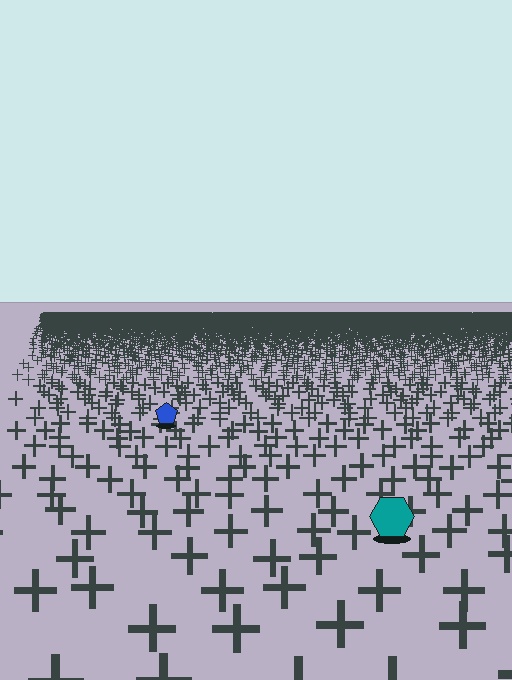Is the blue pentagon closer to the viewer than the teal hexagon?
No. The teal hexagon is closer — you can tell from the texture gradient: the ground texture is coarser near it.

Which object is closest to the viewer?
The teal hexagon is closest. The texture marks near it are larger and more spread out.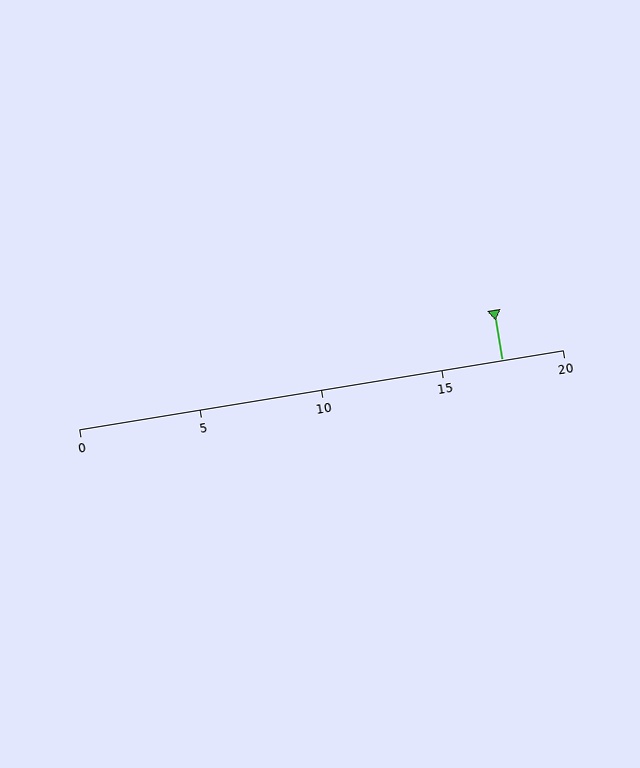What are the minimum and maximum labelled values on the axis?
The axis runs from 0 to 20.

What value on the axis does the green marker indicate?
The marker indicates approximately 17.5.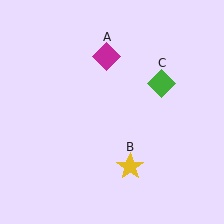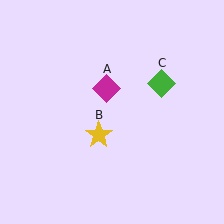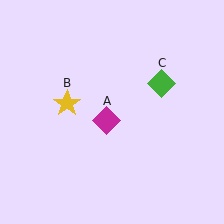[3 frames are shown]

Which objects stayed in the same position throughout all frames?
Green diamond (object C) remained stationary.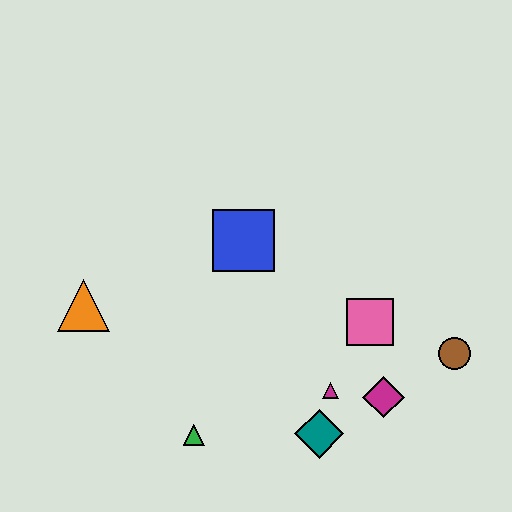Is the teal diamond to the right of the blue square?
Yes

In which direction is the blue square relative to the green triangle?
The blue square is above the green triangle.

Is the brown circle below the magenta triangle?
No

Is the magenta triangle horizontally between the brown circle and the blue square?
Yes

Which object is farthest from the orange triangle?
The brown circle is farthest from the orange triangle.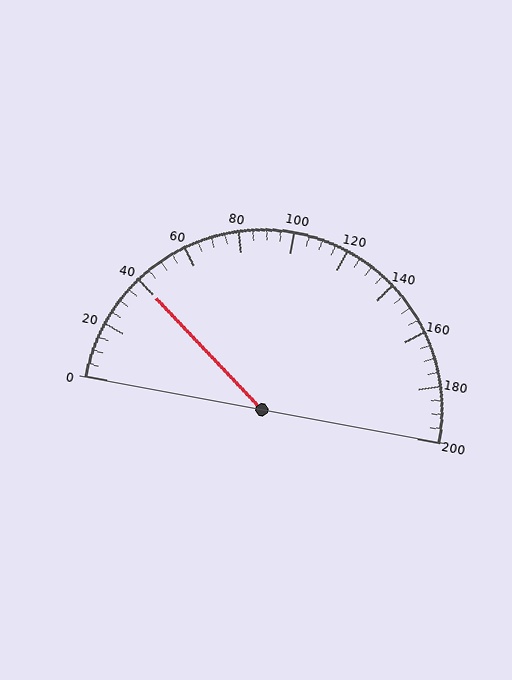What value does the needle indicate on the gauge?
The needle indicates approximately 40.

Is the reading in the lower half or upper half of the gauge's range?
The reading is in the lower half of the range (0 to 200).